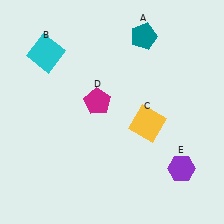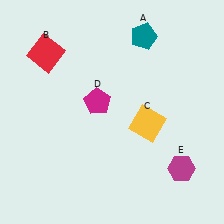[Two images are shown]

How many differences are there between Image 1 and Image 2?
There are 2 differences between the two images.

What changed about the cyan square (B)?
In Image 1, B is cyan. In Image 2, it changed to red.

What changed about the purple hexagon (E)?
In Image 1, E is purple. In Image 2, it changed to magenta.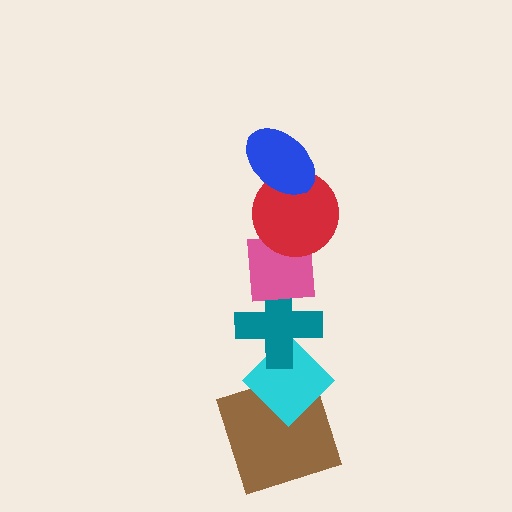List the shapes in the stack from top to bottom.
From top to bottom: the blue ellipse, the red circle, the pink square, the teal cross, the cyan diamond, the brown square.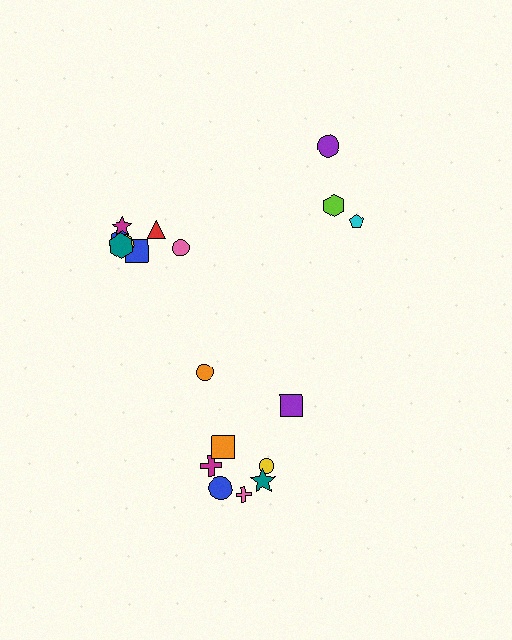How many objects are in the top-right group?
There are 3 objects.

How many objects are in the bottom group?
There are 8 objects.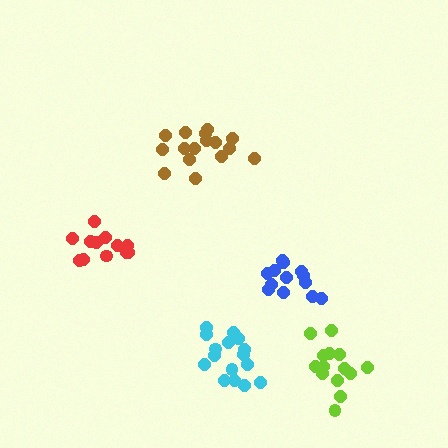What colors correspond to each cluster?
The clusters are colored: cyan, blue, brown, red, lime.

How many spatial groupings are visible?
There are 5 spatial groupings.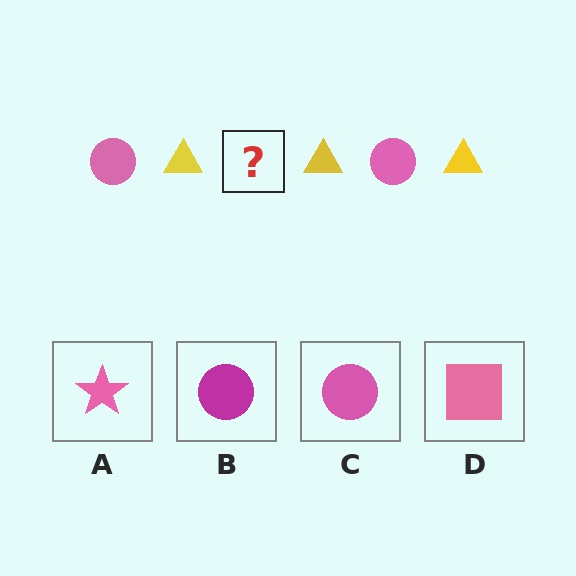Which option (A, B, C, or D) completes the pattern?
C.